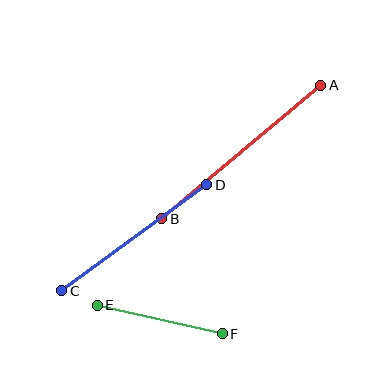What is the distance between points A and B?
The distance is approximately 208 pixels.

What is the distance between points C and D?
The distance is approximately 180 pixels.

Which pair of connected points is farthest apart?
Points A and B are farthest apart.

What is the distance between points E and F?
The distance is approximately 128 pixels.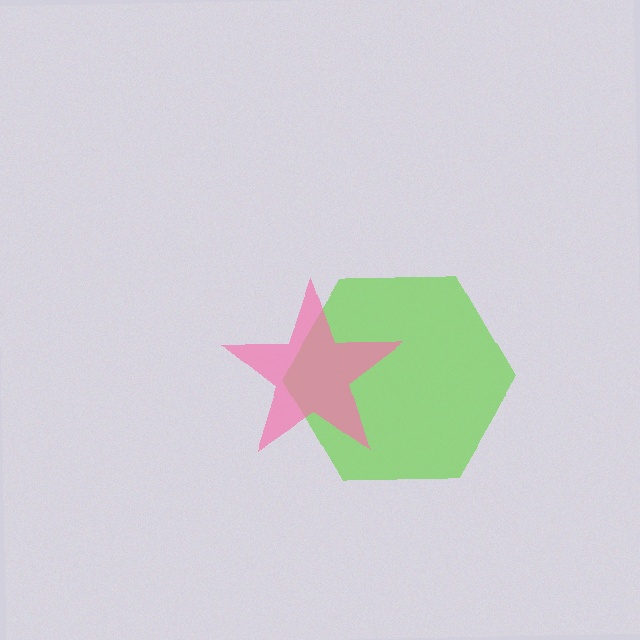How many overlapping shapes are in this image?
There are 2 overlapping shapes in the image.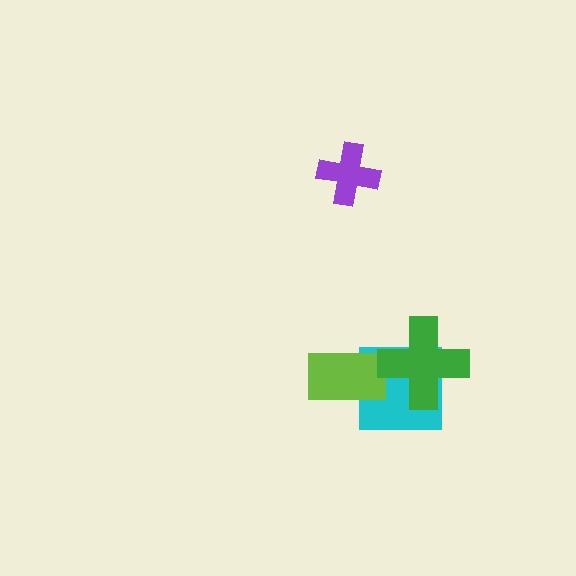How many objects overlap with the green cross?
1 object overlaps with the green cross.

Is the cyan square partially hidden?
Yes, it is partially covered by another shape.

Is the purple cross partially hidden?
No, no other shape covers it.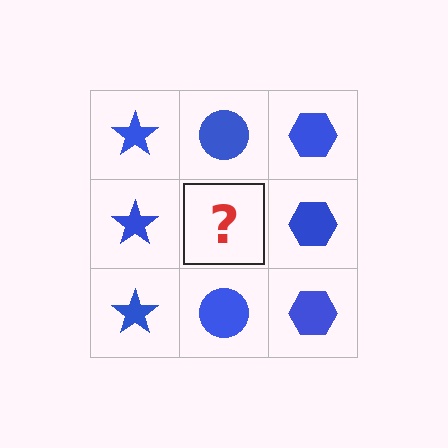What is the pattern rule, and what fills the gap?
The rule is that each column has a consistent shape. The gap should be filled with a blue circle.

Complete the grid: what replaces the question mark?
The question mark should be replaced with a blue circle.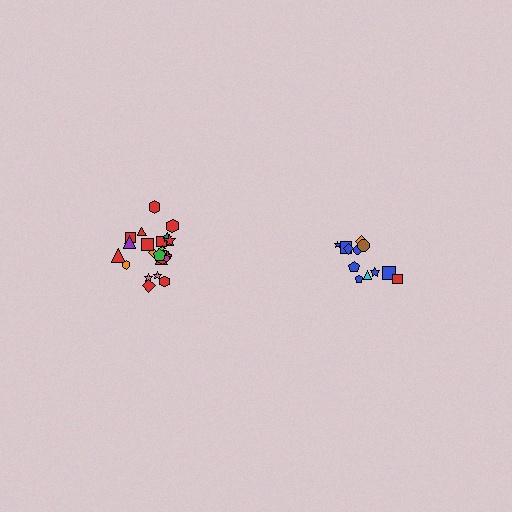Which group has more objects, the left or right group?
The left group.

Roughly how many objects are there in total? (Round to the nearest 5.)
Roughly 35 objects in total.